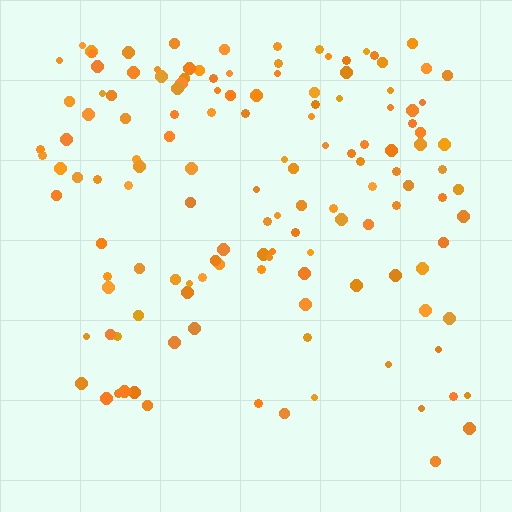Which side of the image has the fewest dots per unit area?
The bottom.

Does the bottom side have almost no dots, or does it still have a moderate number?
Still a moderate number, just noticeably fewer than the top.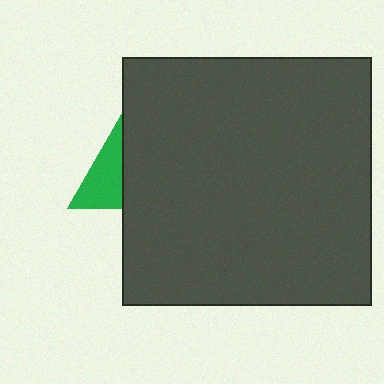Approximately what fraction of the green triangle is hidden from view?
Roughly 66% of the green triangle is hidden behind the dark gray square.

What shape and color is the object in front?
The object in front is a dark gray square.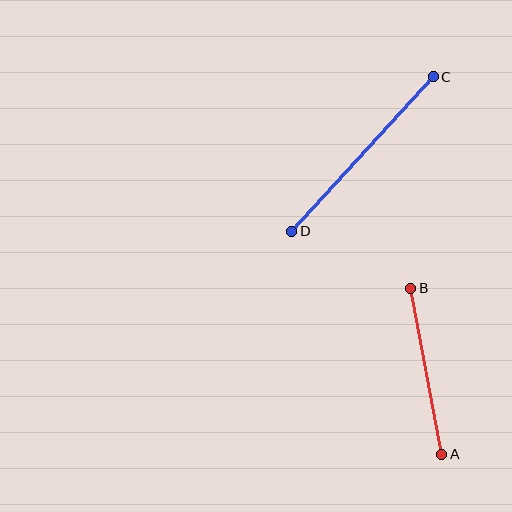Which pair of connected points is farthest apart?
Points C and D are farthest apart.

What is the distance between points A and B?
The distance is approximately 169 pixels.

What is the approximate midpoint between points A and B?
The midpoint is at approximately (426, 371) pixels.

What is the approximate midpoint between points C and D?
The midpoint is at approximately (363, 154) pixels.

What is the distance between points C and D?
The distance is approximately 210 pixels.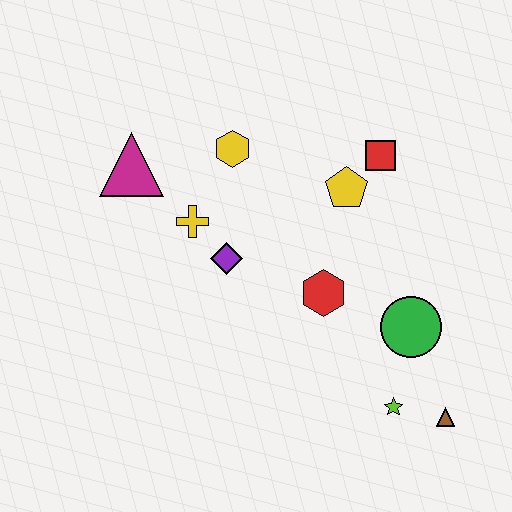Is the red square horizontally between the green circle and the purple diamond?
Yes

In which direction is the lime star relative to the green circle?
The lime star is below the green circle.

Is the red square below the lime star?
No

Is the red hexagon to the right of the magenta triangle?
Yes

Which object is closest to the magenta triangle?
The yellow cross is closest to the magenta triangle.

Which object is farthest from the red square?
The brown triangle is farthest from the red square.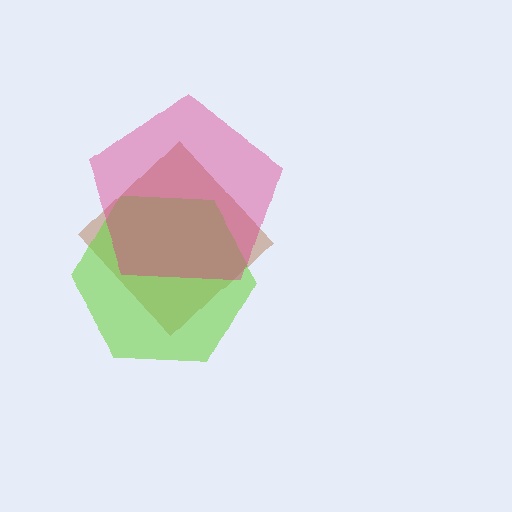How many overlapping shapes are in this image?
There are 3 overlapping shapes in the image.